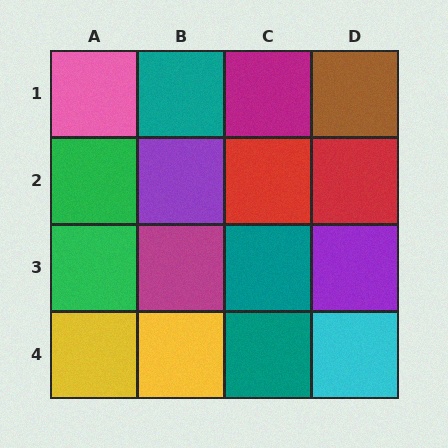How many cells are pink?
1 cell is pink.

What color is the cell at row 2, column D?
Red.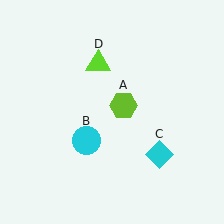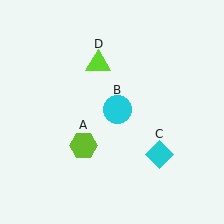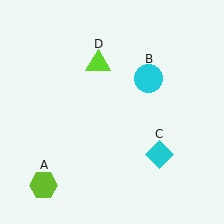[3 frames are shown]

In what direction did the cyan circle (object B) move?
The cyan circle (object B) moved up and to the right.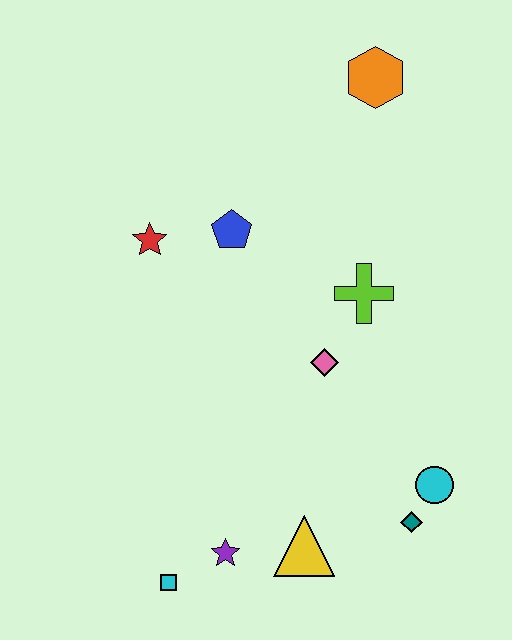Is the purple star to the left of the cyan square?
No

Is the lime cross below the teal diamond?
No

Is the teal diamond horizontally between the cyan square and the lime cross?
No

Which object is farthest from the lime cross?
The cyan square is farthest from the lime cross.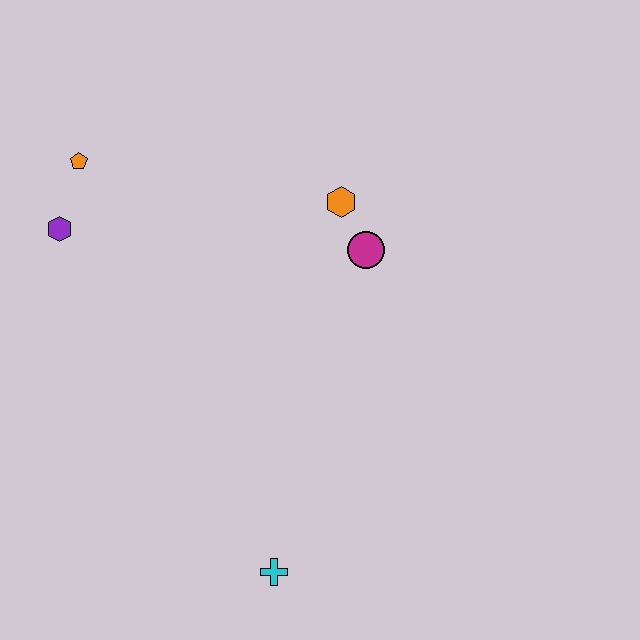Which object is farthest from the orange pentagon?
The cyan cross is farthest from the orange pentagon.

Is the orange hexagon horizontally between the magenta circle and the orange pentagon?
Yes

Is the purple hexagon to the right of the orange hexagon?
No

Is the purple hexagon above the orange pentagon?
No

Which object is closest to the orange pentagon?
The purple hexagon is closest to the orange pentagon.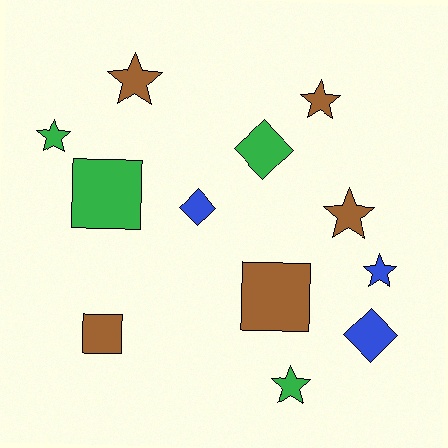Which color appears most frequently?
Brown, with 5 objects.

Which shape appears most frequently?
Star, with 6 objects.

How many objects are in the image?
There are 12 objects.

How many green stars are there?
There are 2 green stars.